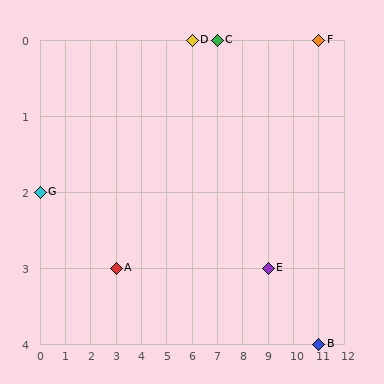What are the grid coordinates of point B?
Point B is at grid coordinates (11, 4).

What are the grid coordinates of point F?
Point F is at grid coordinates (11, 0).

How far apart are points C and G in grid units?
Points C and G are 7 columns and 2 rows apart (about 7.3 grid units diagonally).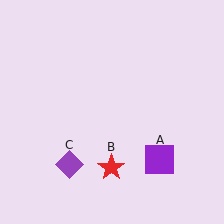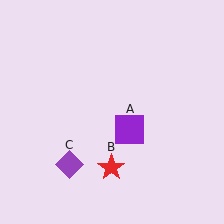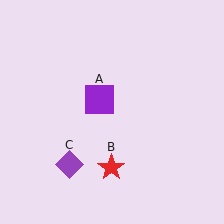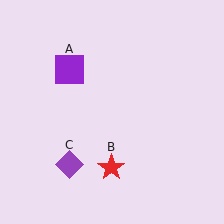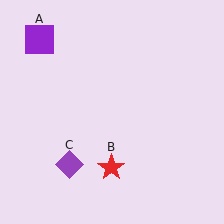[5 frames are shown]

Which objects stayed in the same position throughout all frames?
Red star (object B) and purple diamond (object C) remained stationary.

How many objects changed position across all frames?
1 object changed position: purple square (object A).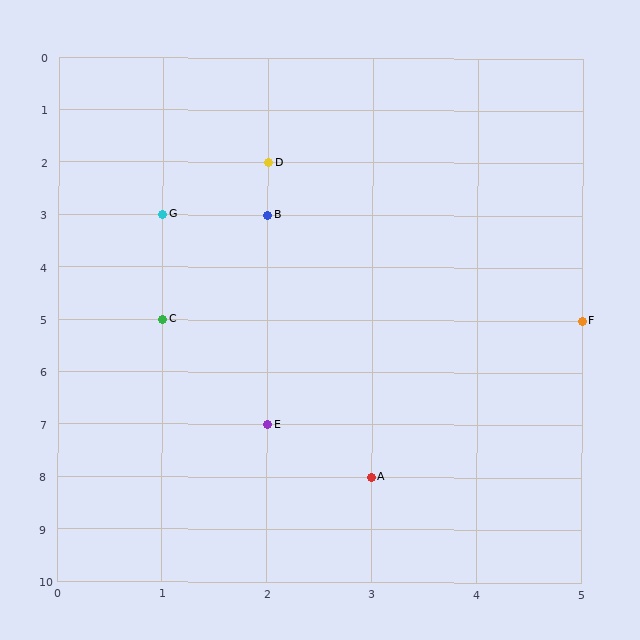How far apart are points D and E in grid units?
Points D and E are 5 rows apart.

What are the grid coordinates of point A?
Point A is at grid coordinates (3, 8).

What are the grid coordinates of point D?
Point D is at grid coordinates (2, 2).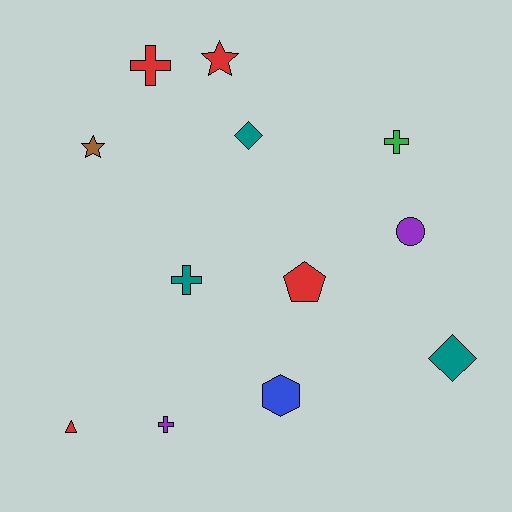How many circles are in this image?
There is 1 circle.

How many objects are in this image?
There are 12 objects.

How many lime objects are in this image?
There are no lime objects.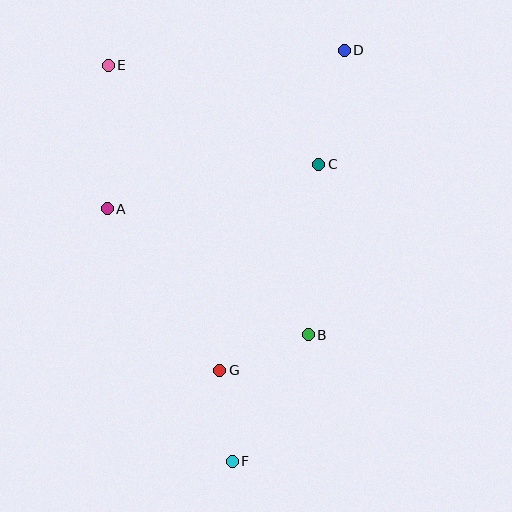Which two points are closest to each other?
Points F and G are closest to each other.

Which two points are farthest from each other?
Points D and F are farthest from each other.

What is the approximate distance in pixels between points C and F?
The distance between C and F is approximately 309 pixels.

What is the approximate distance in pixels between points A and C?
The distance between A and C is approximately 216 pixels.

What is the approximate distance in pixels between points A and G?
The distance between A and G is approximately 197 pixels.